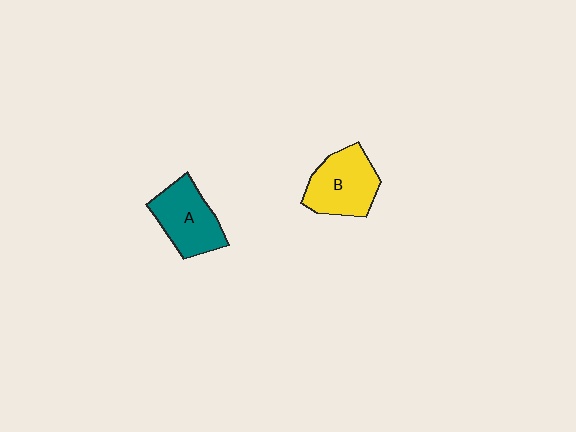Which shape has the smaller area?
Shape A (teal).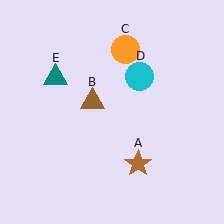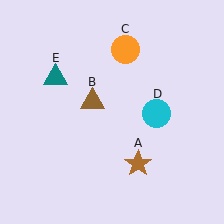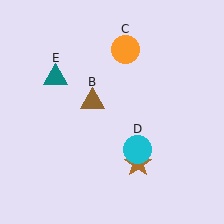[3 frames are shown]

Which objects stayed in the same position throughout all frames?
Brown star (object A) and brown triangle (object B) and orange circle (object C) and teal triangle (object E) remained stationary.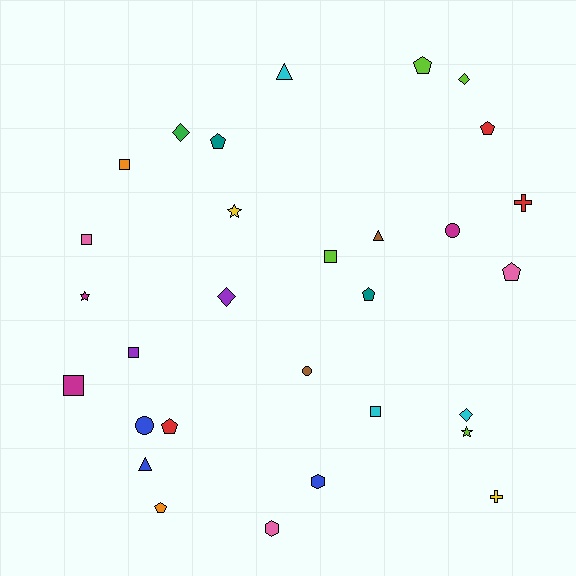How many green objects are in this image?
There is 1 green object.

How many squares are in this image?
There are 6 squares.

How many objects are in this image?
There are 30 objects.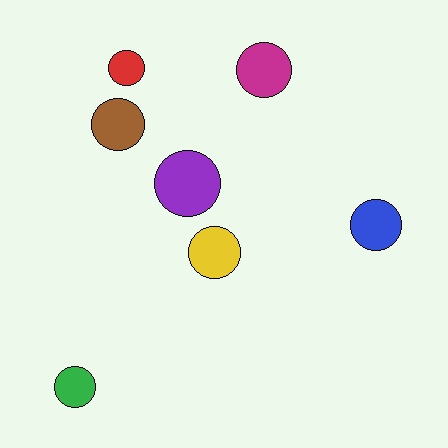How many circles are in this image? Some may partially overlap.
There are 7 circles.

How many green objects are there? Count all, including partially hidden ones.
There is 1 green object.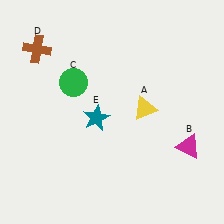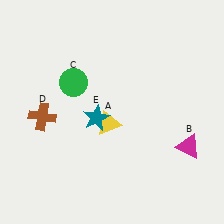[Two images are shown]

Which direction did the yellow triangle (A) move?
The yellow triangle (A) moved left.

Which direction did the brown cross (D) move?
The brown cross (D) moved down.